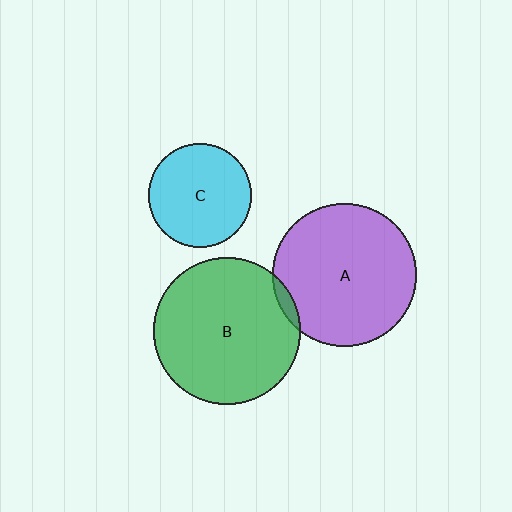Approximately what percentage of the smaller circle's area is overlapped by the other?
Approximately 5%.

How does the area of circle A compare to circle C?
Approximately 1.9 times.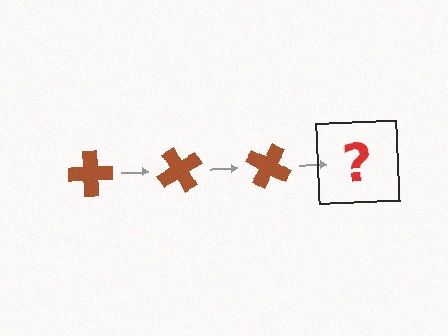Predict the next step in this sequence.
The next step is a brown cross rotated 180 degrees.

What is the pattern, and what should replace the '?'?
The pattern is that the cross rotates 60 degrees each step. The '?' should be a brown cross rotated 180 degrees.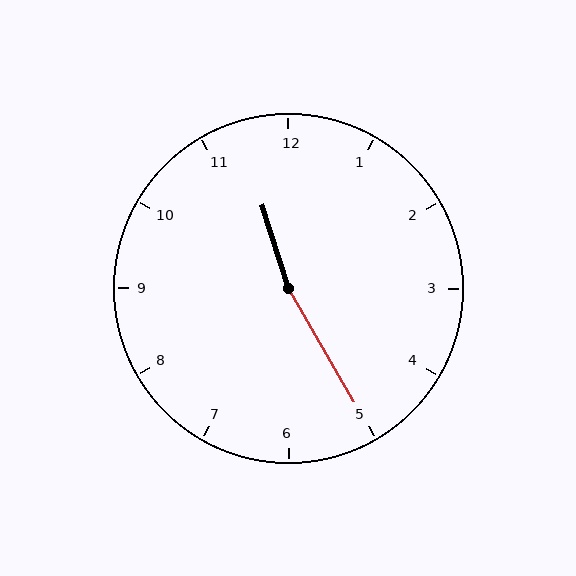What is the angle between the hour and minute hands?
Approximately 168 degrees.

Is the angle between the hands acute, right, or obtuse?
It is obtuse.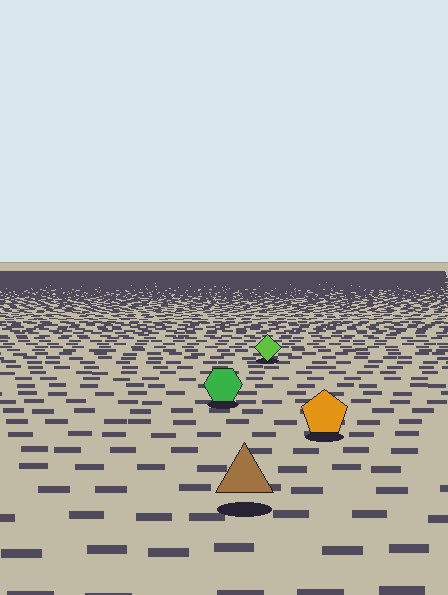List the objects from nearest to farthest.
From nearest to farthest: the brown triangle, the orange pentagon, the green hexagon, the lime diamond.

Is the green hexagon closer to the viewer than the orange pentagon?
No. The orange pentagon is closer — you can tell from the texture gradient: the ground texture is coarser near it.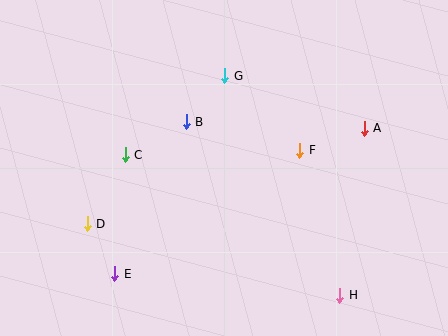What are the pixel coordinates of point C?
Point C is at (125, 155).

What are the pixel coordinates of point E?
Point E is at (115, 274).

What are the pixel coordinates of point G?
Point G is at (225, 76).